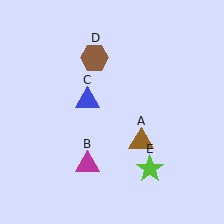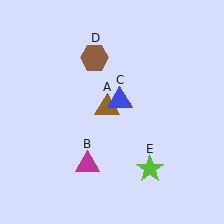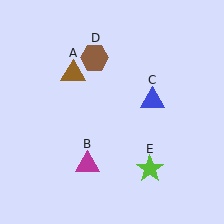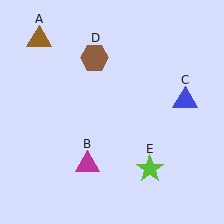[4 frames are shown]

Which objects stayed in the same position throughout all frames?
Magenta triangle (object B) and brown hexagon (object D) and lime star (object E) remained stationary.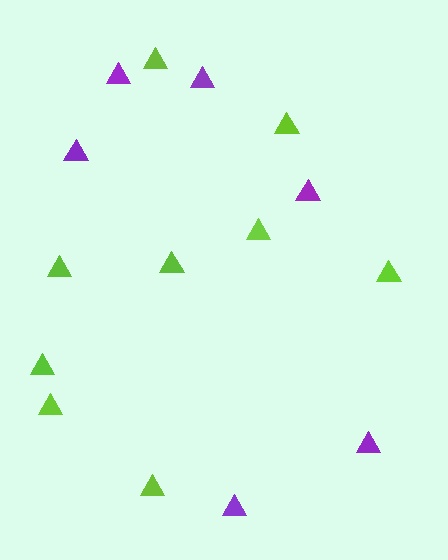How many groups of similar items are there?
There are 2 groups: one group of lime triangles (9) and one group of purple triangles (6).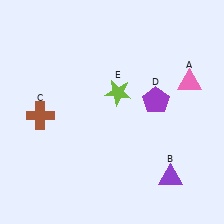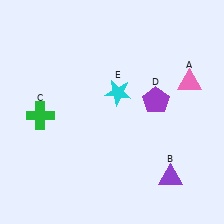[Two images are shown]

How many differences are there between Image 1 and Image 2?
There are 2 differences between the two images.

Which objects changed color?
C changed from brown to green. E changed from lime to cyan.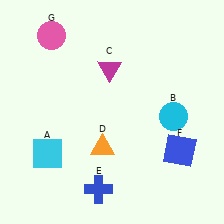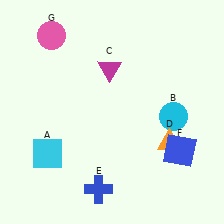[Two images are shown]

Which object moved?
The orange triangle (D) moved right.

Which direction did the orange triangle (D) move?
The orange triangle (D) moved right.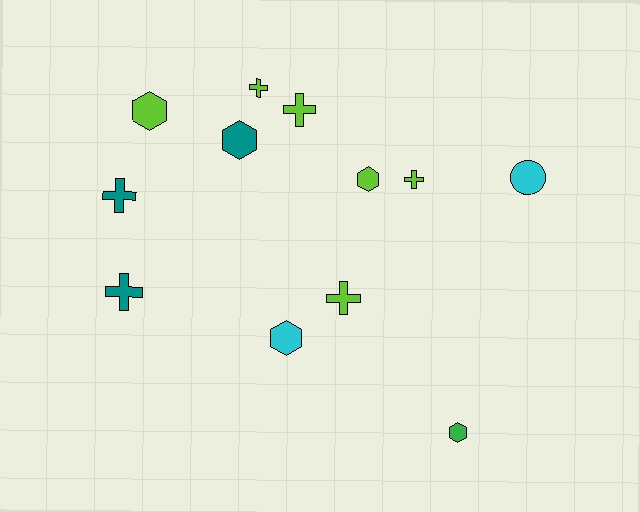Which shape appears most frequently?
Cross, with 6 objects.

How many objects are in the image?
There are 12 objects.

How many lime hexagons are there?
There are 2 lime hexagons.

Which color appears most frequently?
Lime, with 6 objects.